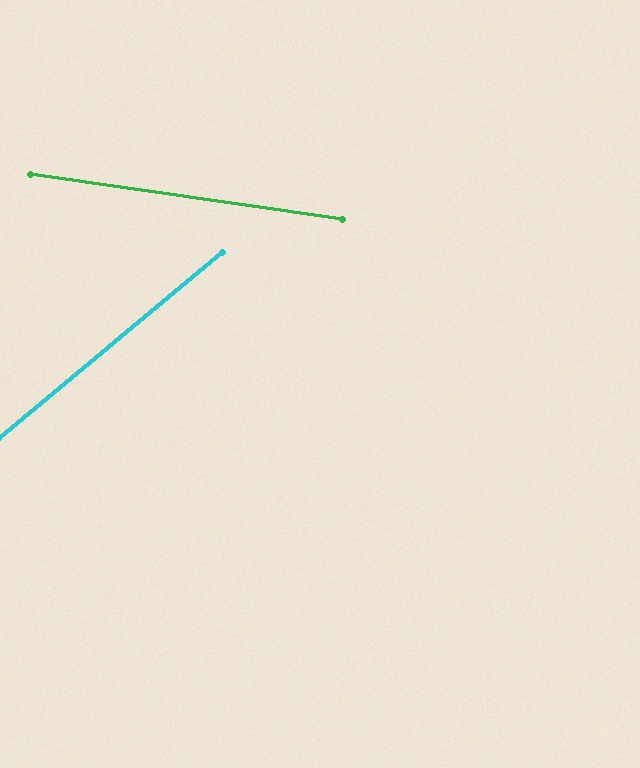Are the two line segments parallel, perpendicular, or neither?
Neither parallel nor perpendicular — they differ by about 48°.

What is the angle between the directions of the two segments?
Approximately 48 degrees.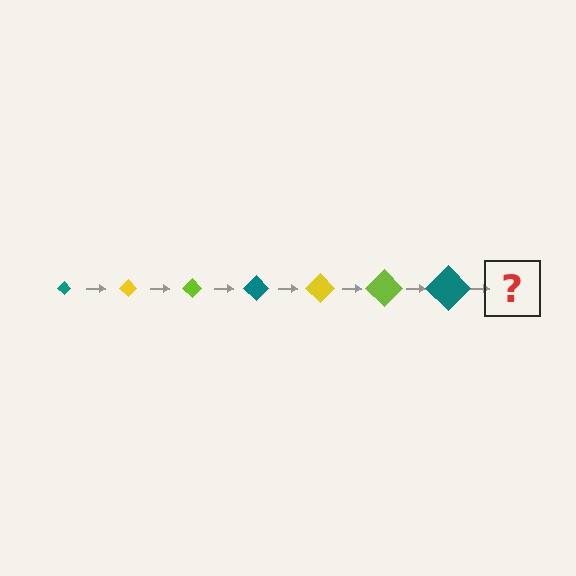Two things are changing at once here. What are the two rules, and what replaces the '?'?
The two rules are that the diamond grows larger each step and the color cycles through teal, yellow, and lime. The '?' should be a yellow diamond, larger than the previous one.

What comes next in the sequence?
The next element should be a yellow diamond, larger than the previous one.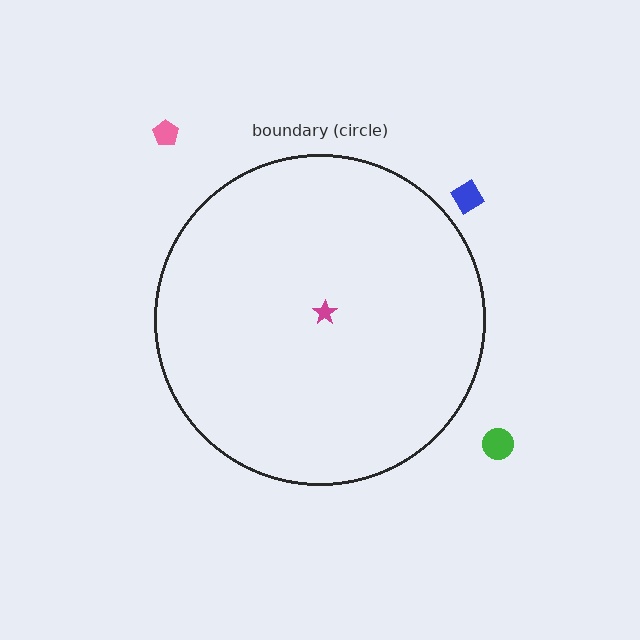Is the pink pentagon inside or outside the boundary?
Outside.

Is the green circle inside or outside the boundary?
Outside.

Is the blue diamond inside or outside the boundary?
Outside.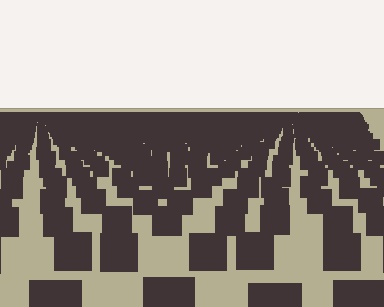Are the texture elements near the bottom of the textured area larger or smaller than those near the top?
Larger. Near the bottom, elements are closer to the viewer and appear at a bigger on-screen size.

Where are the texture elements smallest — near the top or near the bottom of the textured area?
Near the top.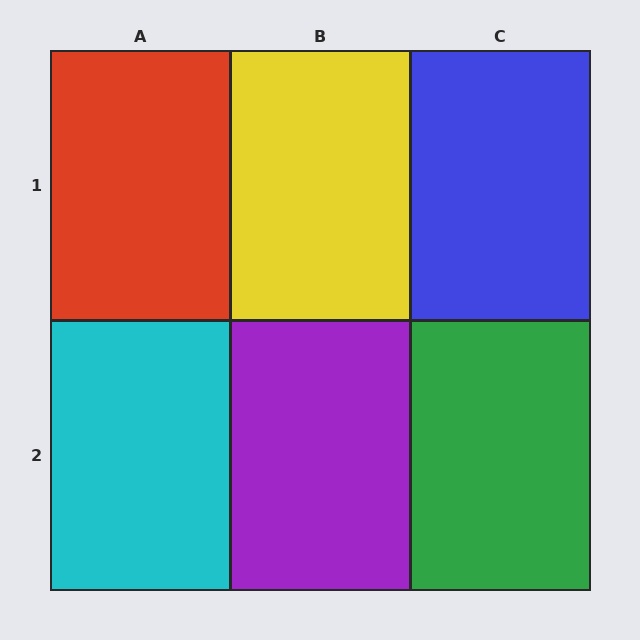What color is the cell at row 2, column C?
Green.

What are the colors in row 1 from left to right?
Red, yellow, blue.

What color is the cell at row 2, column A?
Cyan.